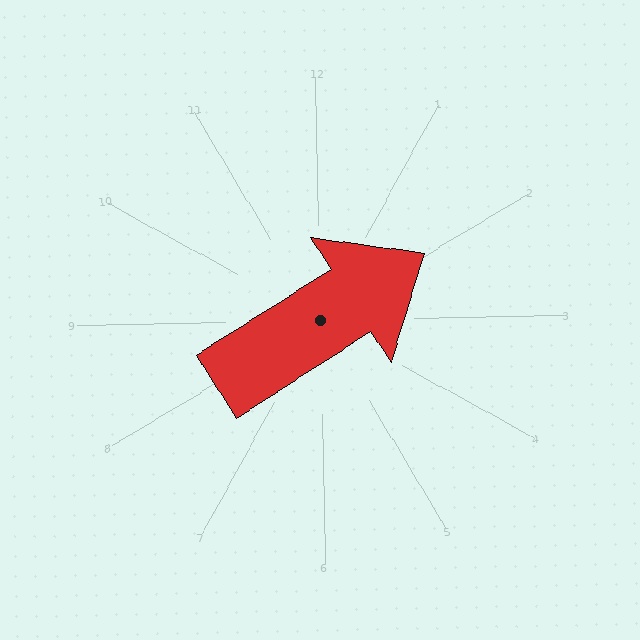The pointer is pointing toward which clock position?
Roughly 2 o'clock.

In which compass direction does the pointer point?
Northeast.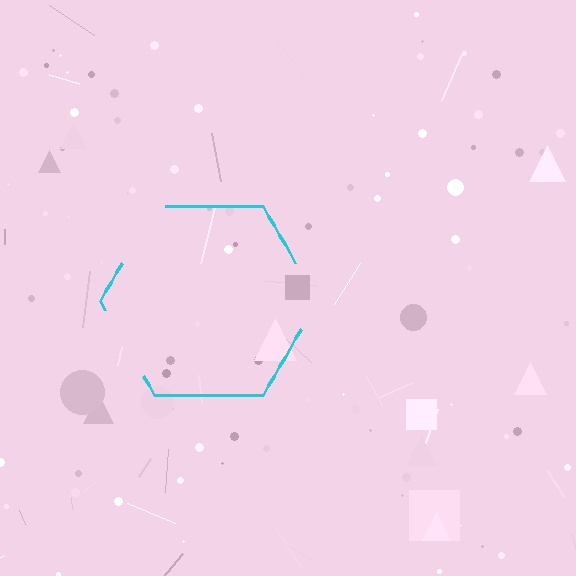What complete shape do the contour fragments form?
The contour fragments form a hexagon.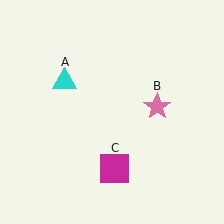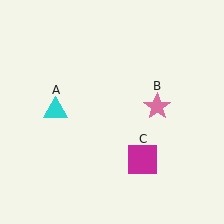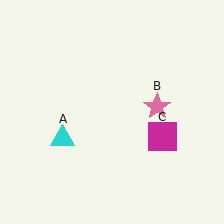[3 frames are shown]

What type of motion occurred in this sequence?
The cyan triangle (object A), magenta square (object C) rotated counterclockwise around the center of the scene.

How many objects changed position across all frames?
2 objects changed position: cyan triangle (object A), magenta square (object C).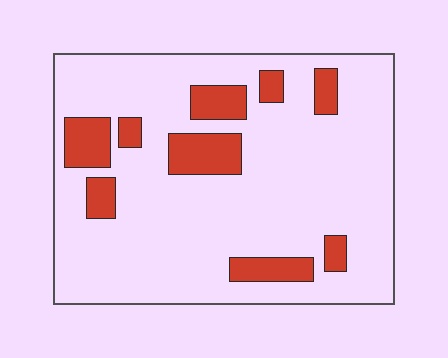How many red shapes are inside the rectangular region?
9.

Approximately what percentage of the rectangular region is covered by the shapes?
Approximately 15%.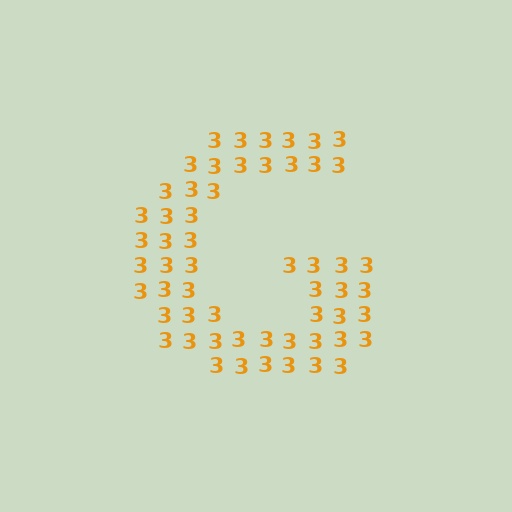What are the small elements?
The small elements are digit 3's.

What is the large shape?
The large shape is the letter G.